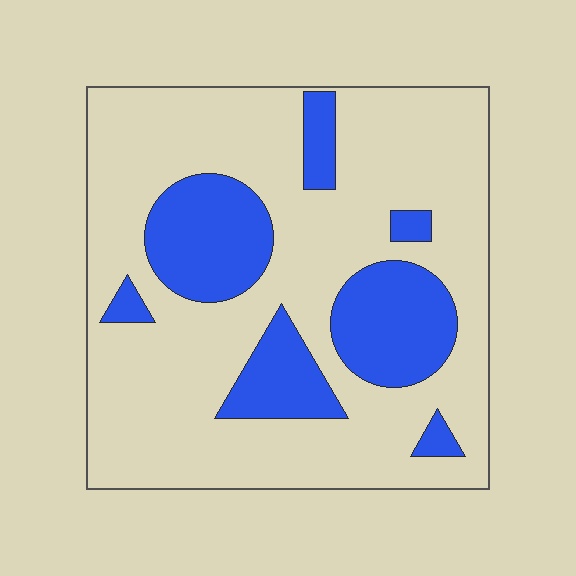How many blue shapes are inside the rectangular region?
7.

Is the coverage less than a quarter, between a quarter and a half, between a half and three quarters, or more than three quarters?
Between a quarter and a half.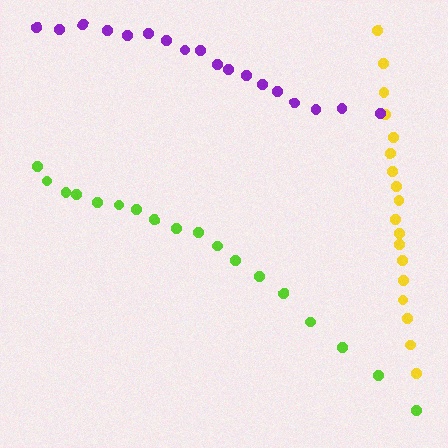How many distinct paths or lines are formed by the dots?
There are 3 distinct paths.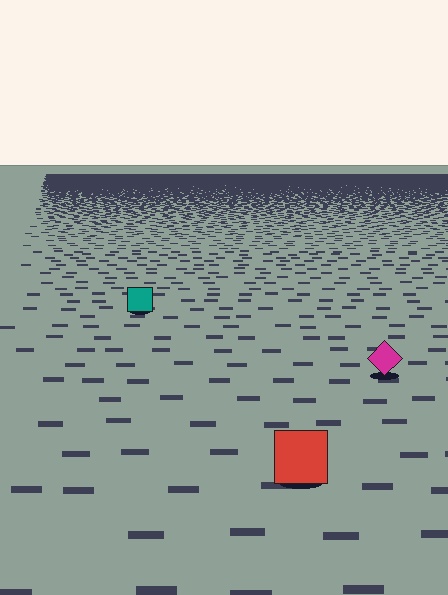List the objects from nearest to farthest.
From nearest to farthest: the red square, the magenta diamond, the teal square.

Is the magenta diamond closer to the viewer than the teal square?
Yes. The magenta diamond is closer — you can tell from the texture gradient: the ground texture is coarser near it.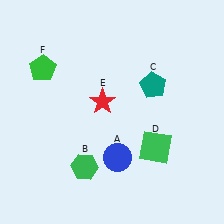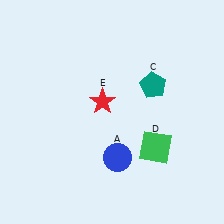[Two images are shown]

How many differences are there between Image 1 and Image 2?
There are 2 differences between the two images.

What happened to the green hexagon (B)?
The green hexagon (B) was removed in Image 2. It was in the bottom-left area of Image 1.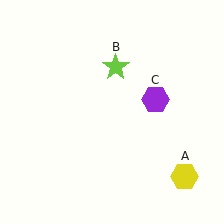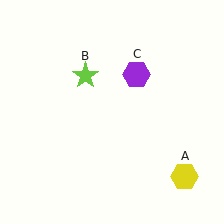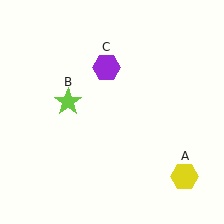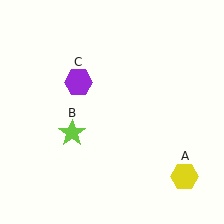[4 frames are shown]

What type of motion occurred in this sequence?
The lime star (object B), purple hexagon (object C) rotated counterclockwise around the center of the scene.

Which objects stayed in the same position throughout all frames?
Yellow hexagon (object A) remained stationary.